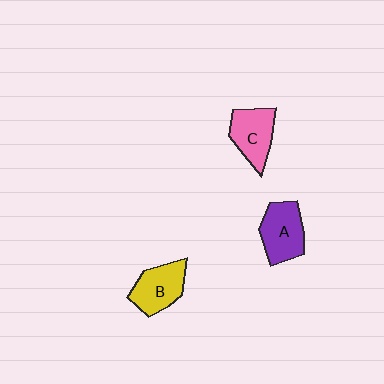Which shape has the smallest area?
Shape C (pink).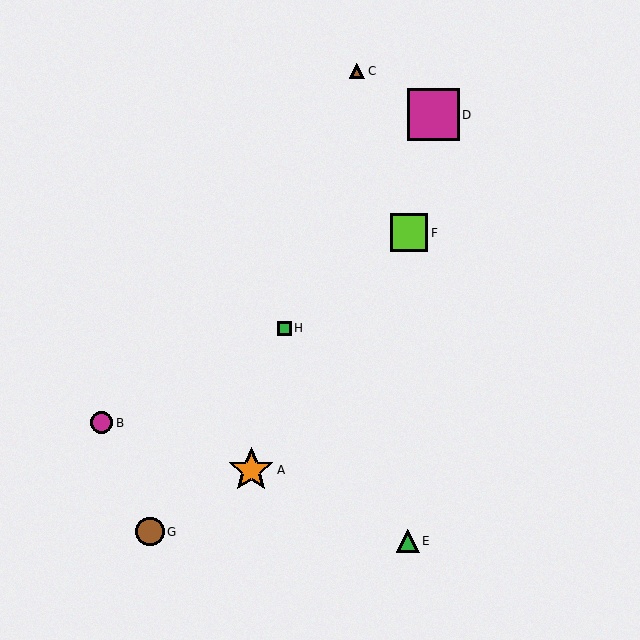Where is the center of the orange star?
The center of the orange star is at (251, 470).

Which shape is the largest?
The magenta square (labeled D) is the largest.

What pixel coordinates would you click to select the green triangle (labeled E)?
Click at (408, 541) to select the green triangle E.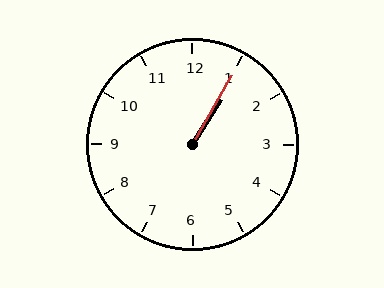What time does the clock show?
1:05.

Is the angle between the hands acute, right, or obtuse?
It is acute.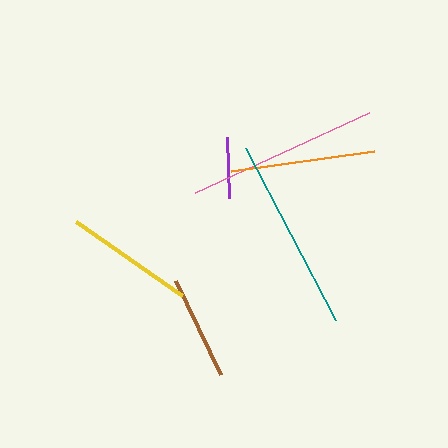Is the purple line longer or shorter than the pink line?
The pink line is longer than the purple line.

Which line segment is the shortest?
The purple line is the shortest at approximately 60 pixels.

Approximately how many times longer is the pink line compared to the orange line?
The pink line is approximately 1.3 times the length of the orange line.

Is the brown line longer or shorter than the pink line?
The pink line is longer than the brown line.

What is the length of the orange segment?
The orange segment is approximately 144 pixels long.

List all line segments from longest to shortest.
From longest to shortest: teal, pink, orange, yellow, brown, purple.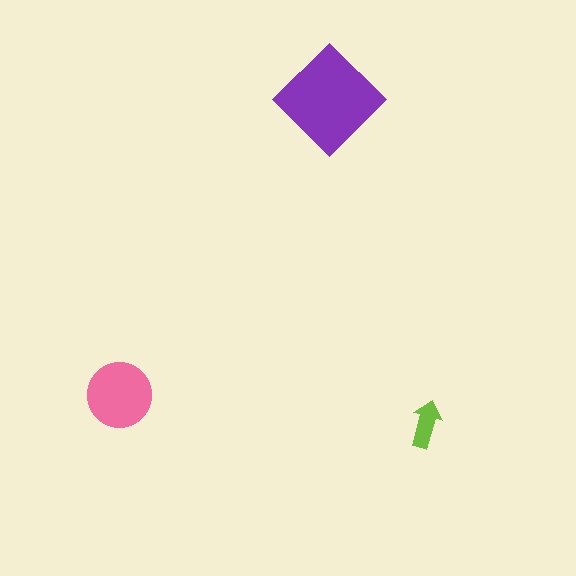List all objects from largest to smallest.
The purple diamond, the pink circle, the lime arrow.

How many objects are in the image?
There are 3 objects in the image.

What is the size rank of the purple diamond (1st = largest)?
1st.